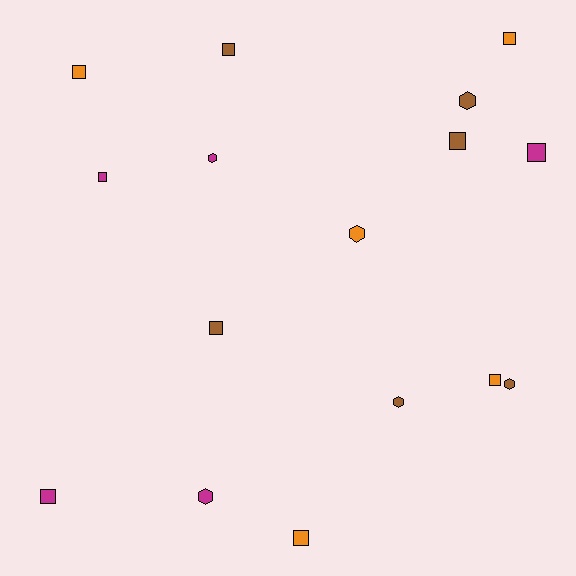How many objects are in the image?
There are 16 objects.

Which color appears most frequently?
Brown, with 6 objects.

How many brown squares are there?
There are 3 brown squares.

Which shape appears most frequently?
Square, with 10 objects.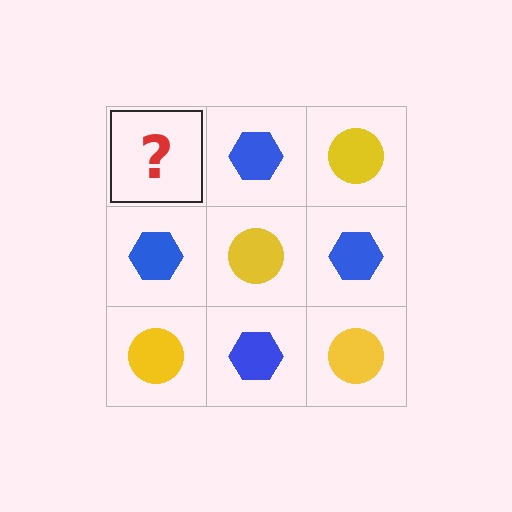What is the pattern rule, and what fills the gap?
The rule is that it alternates yellow circle and blue hexagon in a checkerboard pattern. The gap should be filled with a yellow circle.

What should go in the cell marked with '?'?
The missing cell should contain a yellow circle.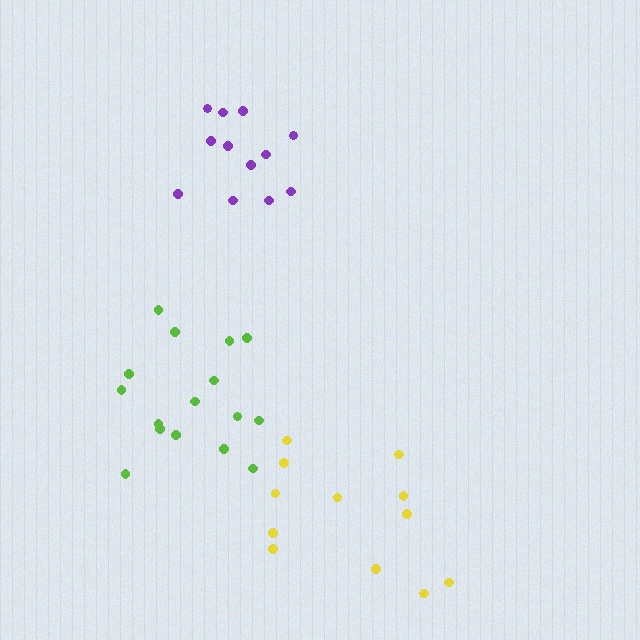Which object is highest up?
The purple cluster is topmost.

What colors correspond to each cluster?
The clusters are colored: lime, purple, yellow.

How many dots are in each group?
Group 1: 16 dots, Group 2: 12 dots, Group 3: 12 dots (40 total).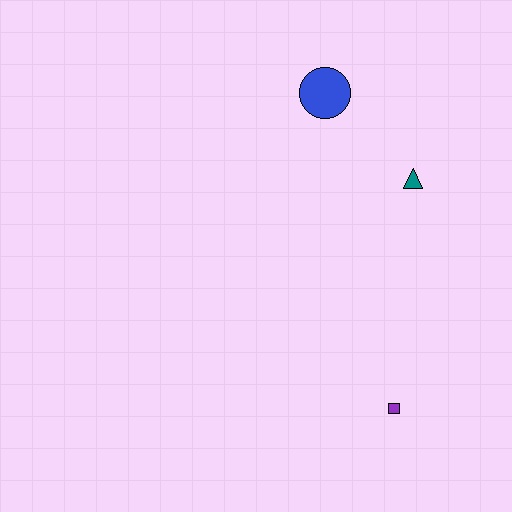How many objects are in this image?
There are 3 objects.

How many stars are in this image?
There are no stars.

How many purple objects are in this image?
There is 1 purple object.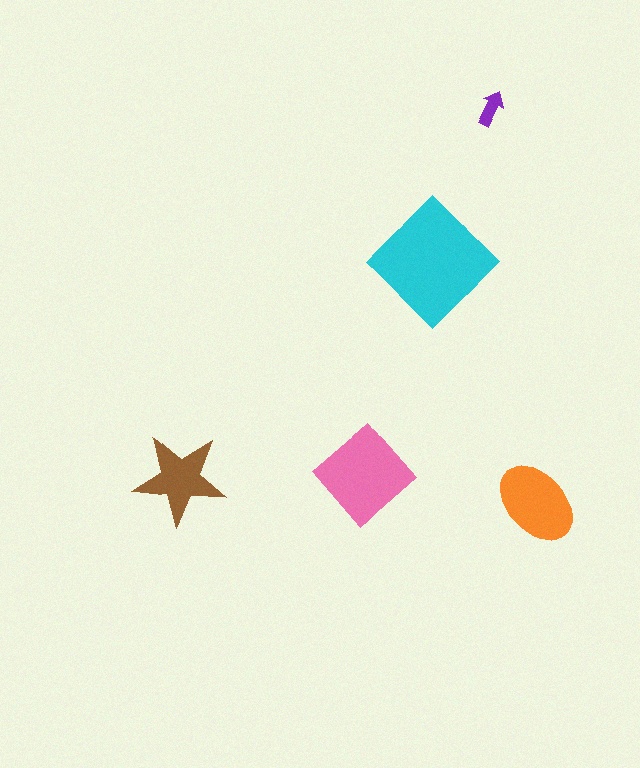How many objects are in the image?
There are 5 objects in the image.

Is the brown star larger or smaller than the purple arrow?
Larger.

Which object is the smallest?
The purple arrow.